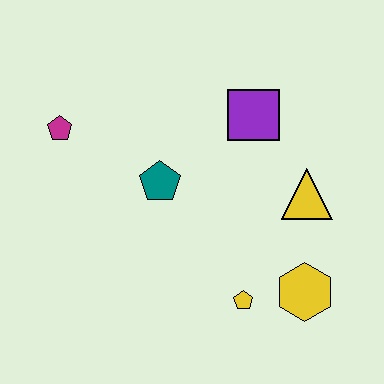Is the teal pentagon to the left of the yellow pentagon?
Yes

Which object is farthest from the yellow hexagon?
The magenta pentagon is farthest from the yellow hexagon.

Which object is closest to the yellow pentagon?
The yellow hexagon is closest to the yellow pentagon.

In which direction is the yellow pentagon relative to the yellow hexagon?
The yellow pentagon is to the left of the yellow hexagon.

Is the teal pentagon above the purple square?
No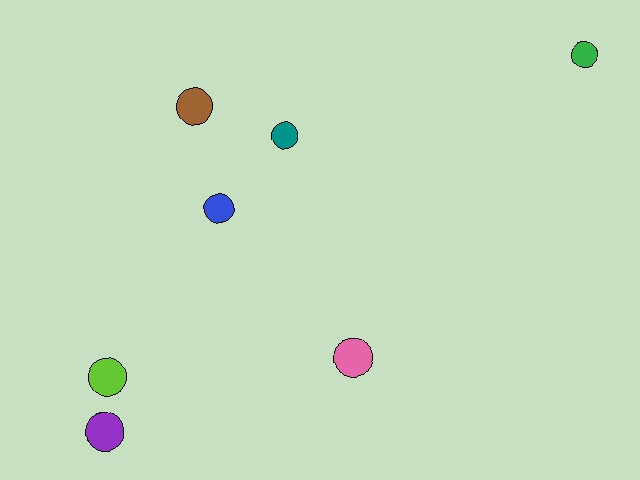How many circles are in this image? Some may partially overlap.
There are 7 circles.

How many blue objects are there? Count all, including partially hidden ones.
There is 1 blue object.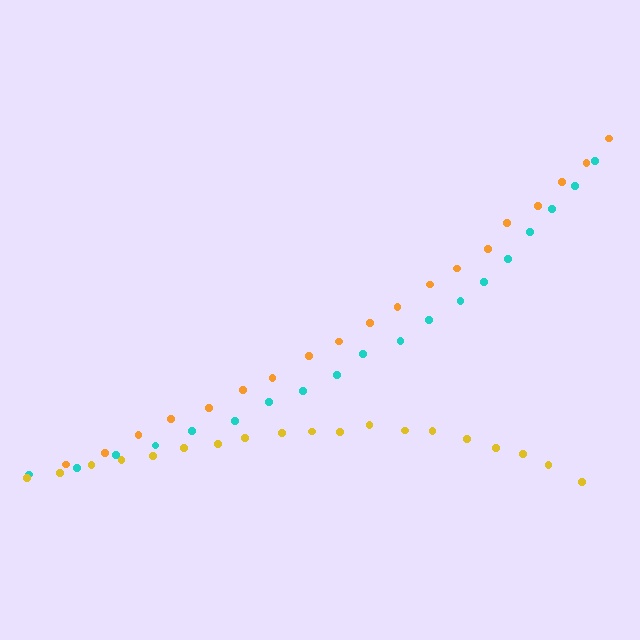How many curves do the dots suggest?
There are 3 distinct paths.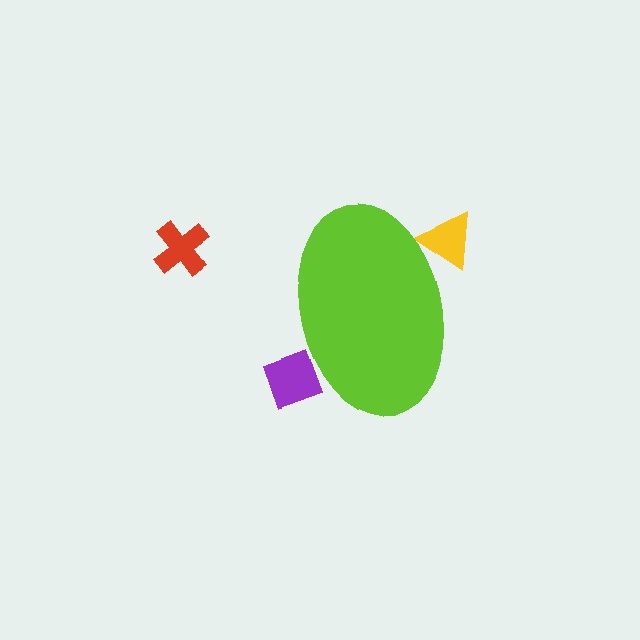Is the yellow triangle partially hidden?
Yes, the yellow triangle is partially hidden behind the lime ellipse.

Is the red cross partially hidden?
No, the red cross is fully visible.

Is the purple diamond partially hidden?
Yes, the purple diamond is partially hidden behind the lime ellipse.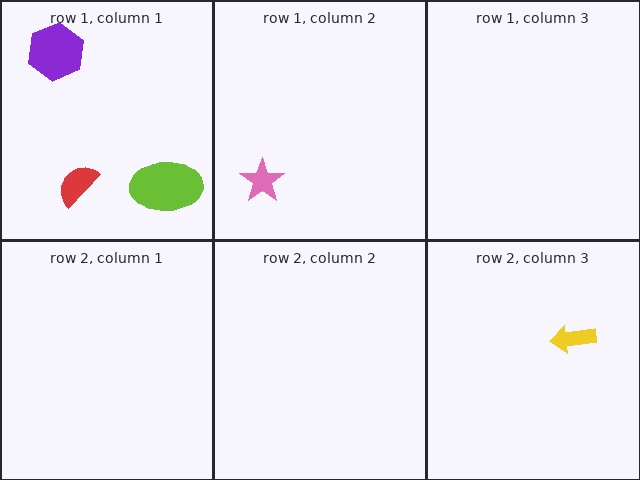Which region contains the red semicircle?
The row 1, column 1 region.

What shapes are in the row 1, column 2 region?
The pink star.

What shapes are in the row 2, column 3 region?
The yellow arrow.